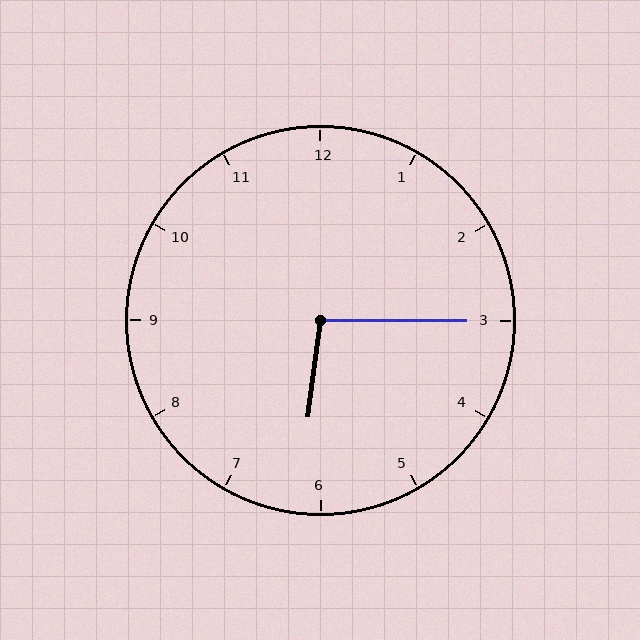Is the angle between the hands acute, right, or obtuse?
It is obtuse.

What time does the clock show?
6:15.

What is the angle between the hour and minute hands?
Approximately 98 degrees.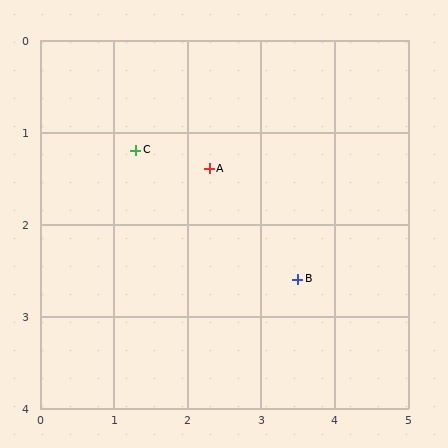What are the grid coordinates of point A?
Point A is at approximately (2.3, 1.4).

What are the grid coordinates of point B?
Point B is at approximately (3.5, 2.6).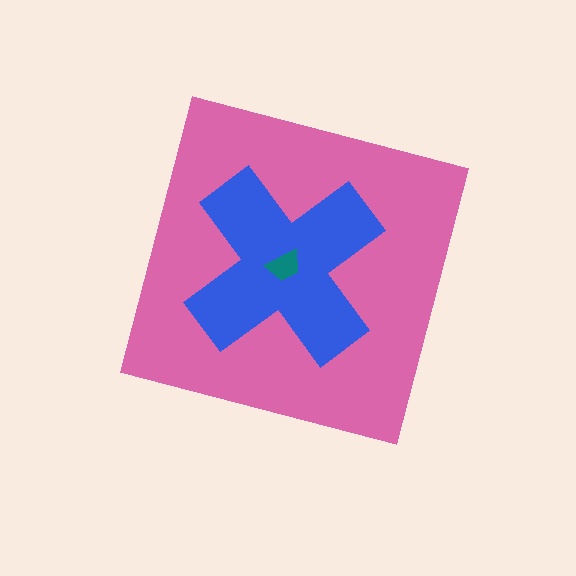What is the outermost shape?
The pink square.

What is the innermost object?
The teal trapezoid.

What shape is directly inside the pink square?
The blue cross.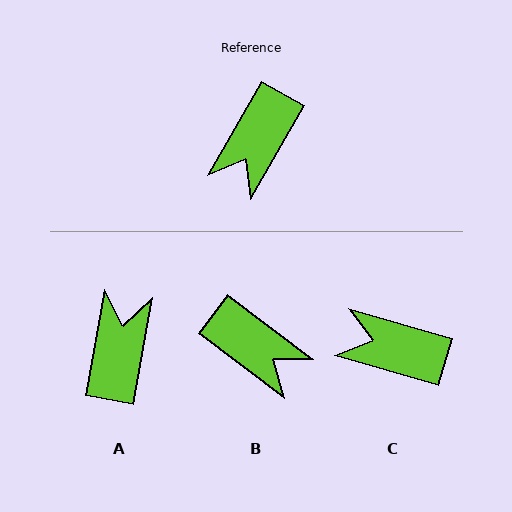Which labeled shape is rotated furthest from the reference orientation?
A, about 160 degrees away.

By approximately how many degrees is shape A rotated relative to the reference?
Approximately 160 degrees clockwise.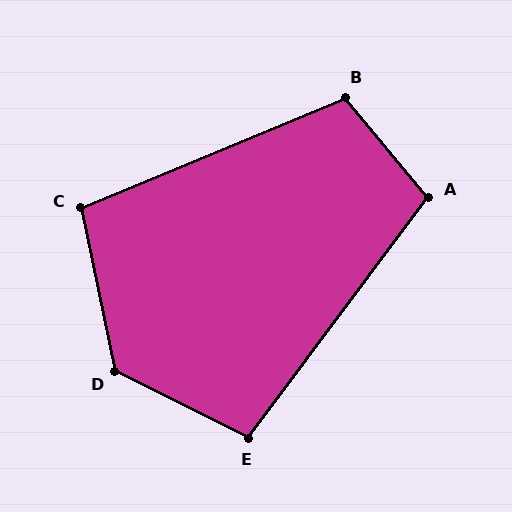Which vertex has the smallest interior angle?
E, at approximately 100 degrees.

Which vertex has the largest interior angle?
D, at approximately 129 degrees.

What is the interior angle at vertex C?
Approximately 101 degrees (obtuse).